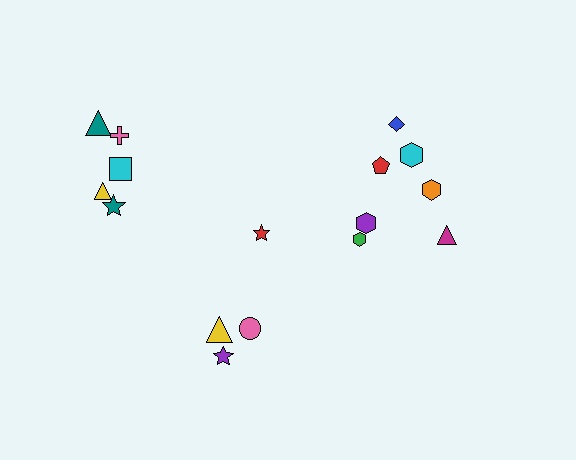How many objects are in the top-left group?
There are 5 objects.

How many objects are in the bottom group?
There are 4 objects.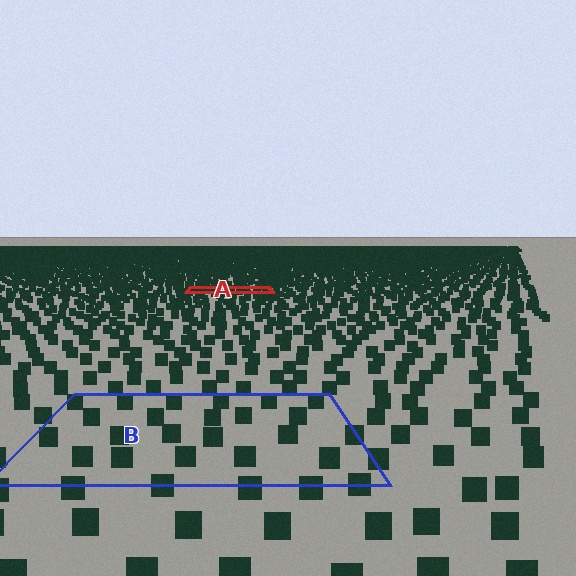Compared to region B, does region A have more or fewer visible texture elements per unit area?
Region A has more texture elements per unit area — they are packed more densely because it is farther away.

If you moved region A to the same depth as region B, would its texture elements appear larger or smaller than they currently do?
They would appear larger. At a closer depth, the same texture elements are projected at a bigger on-screen size.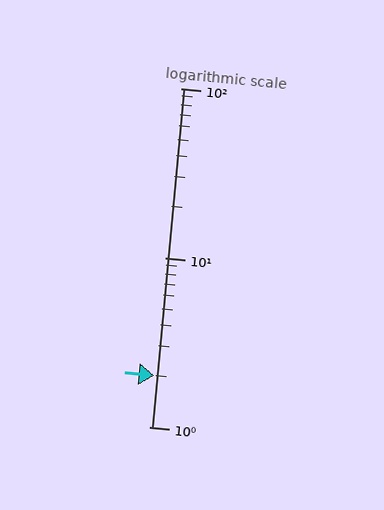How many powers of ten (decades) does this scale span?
The scale spans 2 decades, from 1 to 100.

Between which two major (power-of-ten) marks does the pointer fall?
The pointer is between 1 and 10.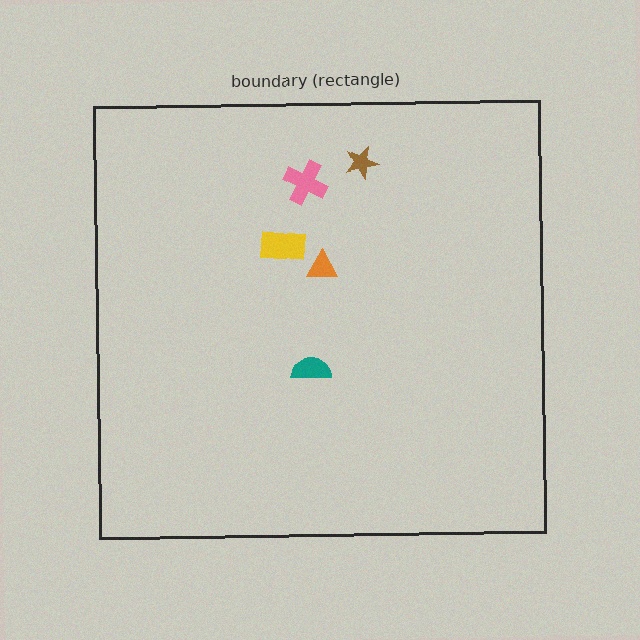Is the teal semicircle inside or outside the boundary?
Inside.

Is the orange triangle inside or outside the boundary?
Inside.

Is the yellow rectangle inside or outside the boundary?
Inside.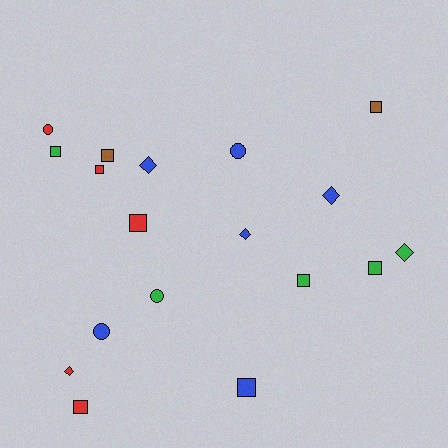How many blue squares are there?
There is 1 blue square.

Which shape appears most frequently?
Square, with 9 objects.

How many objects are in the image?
There are 18 objects.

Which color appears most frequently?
Blue, with 6 objects.